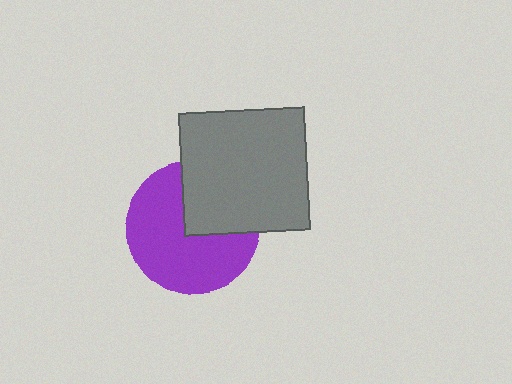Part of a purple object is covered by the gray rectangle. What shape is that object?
It is a circle.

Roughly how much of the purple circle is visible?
Most of it is visible (roughly 65%).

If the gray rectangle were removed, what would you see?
You would see the complete purple circle.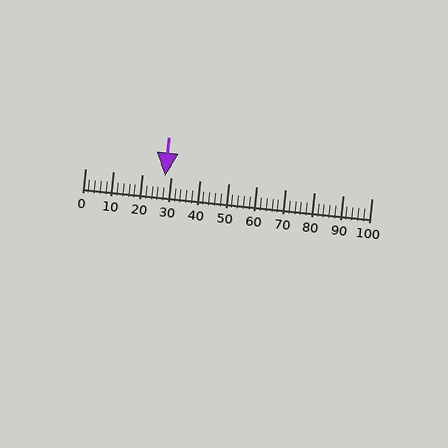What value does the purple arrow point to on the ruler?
The purple arrow points to approximately 28.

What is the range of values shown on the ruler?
The ruler shows values from 0 to 100.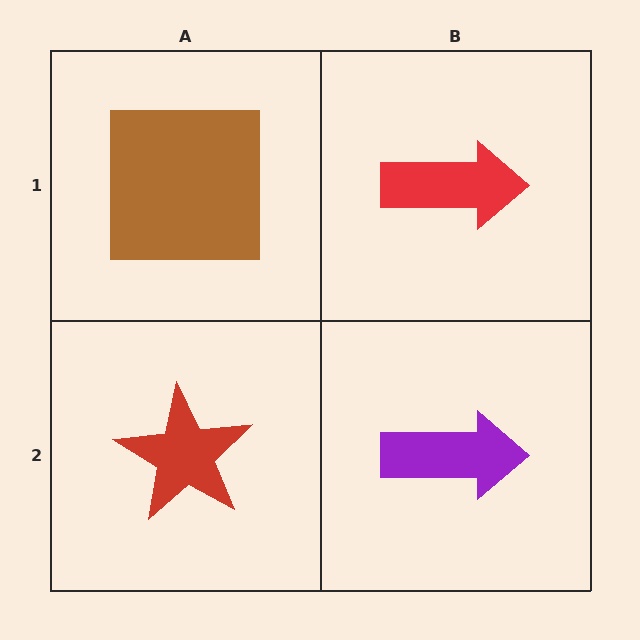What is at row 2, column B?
A purple arrow.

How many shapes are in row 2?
2 shapes.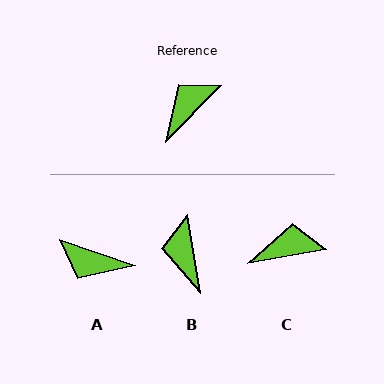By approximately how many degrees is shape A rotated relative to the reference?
Approximately 115 degrees counter-clockwise.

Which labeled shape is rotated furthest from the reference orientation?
A, about 115 degrees away.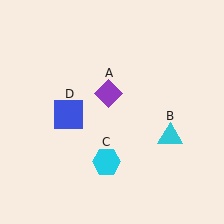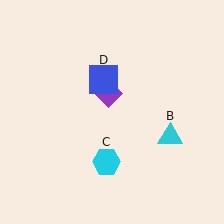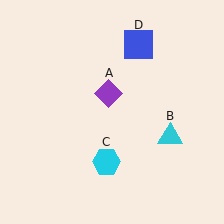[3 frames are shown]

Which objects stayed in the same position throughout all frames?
Purple diamond (object A) and cyan triangle (object B) and cyan hexagon (object C) remained stationary.